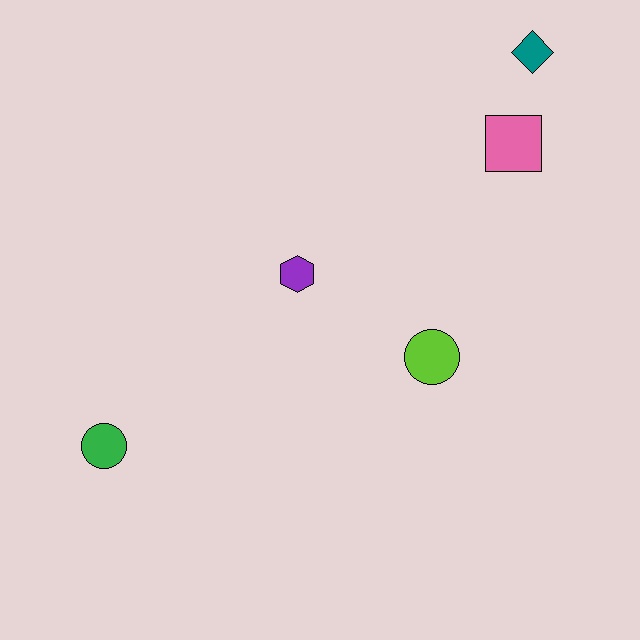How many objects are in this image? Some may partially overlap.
There are 5 objects.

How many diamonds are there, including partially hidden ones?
There is 1 diamond.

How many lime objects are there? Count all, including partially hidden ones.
There is 1 lime object.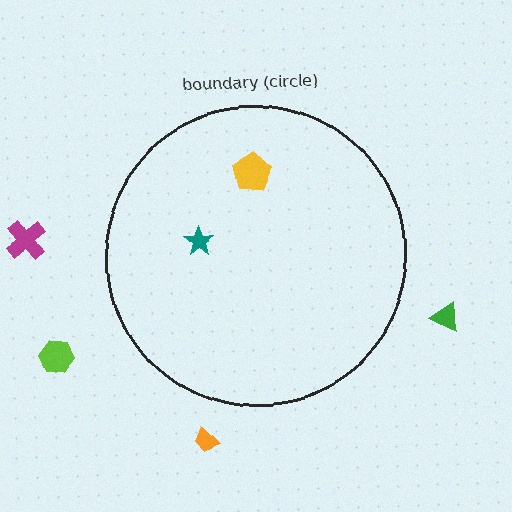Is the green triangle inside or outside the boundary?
Outside.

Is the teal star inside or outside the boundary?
Inside.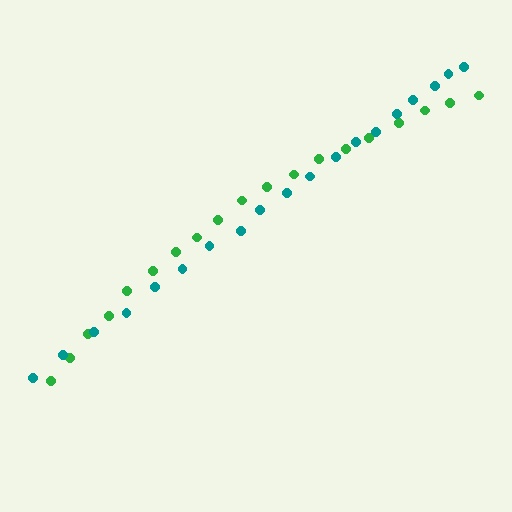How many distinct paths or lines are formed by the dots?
There are 2 distinct paths.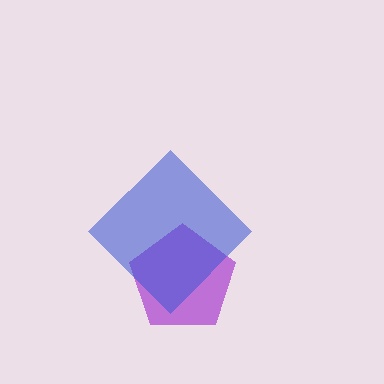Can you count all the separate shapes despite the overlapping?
Yes, there are 2 separate shapes.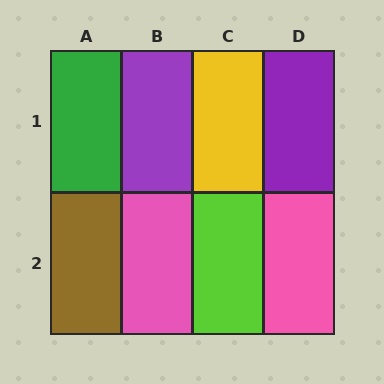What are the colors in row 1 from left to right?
Green, purple, yellow, purple.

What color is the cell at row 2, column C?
Lime.